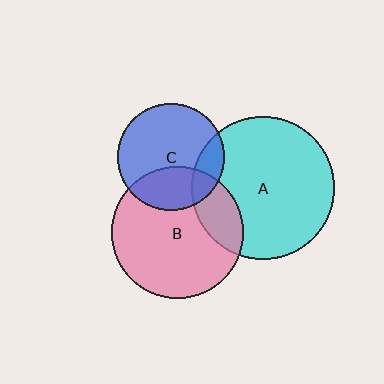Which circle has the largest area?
Circle A (cyan).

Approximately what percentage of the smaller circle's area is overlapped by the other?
Approximately 30%.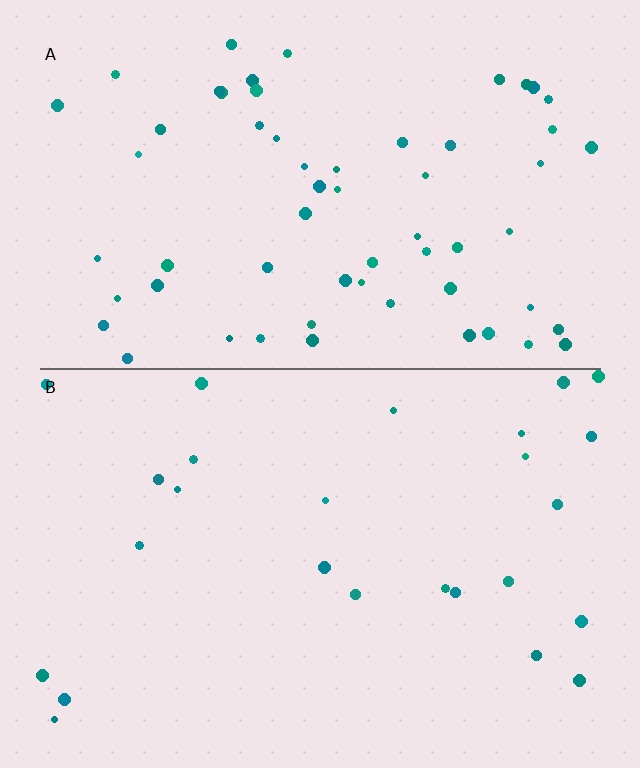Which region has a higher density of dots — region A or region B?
A (the top).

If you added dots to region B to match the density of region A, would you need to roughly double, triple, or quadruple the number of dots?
Approximately double.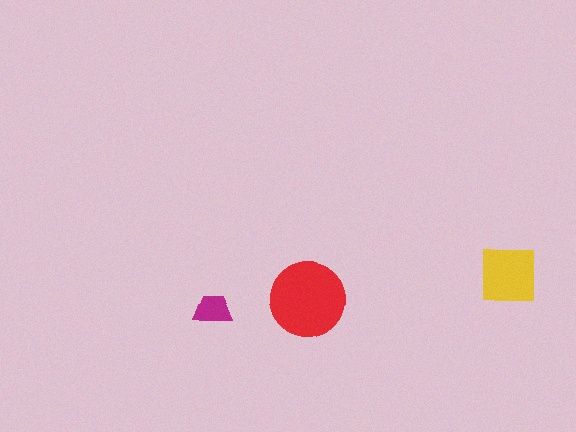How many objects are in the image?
There are 3 objects in the image.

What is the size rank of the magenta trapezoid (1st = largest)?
3rd.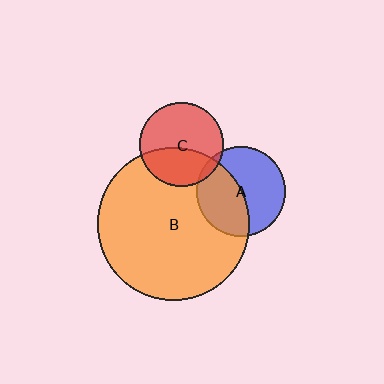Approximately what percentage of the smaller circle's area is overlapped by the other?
Approximately 40%.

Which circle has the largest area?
Circle B (orange).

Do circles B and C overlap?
Yes.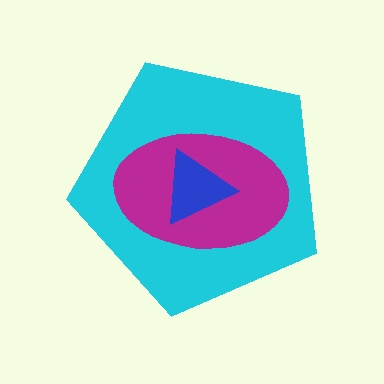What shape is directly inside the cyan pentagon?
The magenta ellipse.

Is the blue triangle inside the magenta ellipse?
Yes.